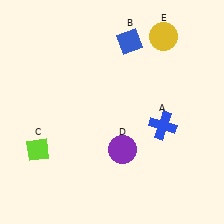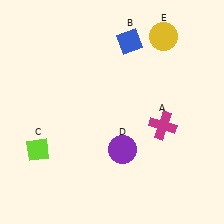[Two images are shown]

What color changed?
The cross (A) changed from blue in Image 1 to magenta in Image 2.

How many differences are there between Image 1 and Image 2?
There is 1 difference between the two images.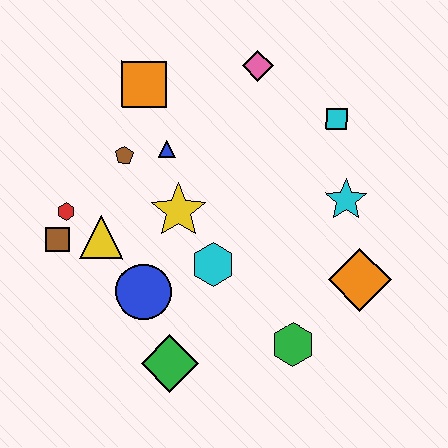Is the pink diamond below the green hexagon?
No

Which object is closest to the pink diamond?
The cyan square is closest to the pink diamond.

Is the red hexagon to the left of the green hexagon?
Yes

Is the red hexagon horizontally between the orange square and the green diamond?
No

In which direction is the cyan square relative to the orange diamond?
The cyan square is above the orange diamond.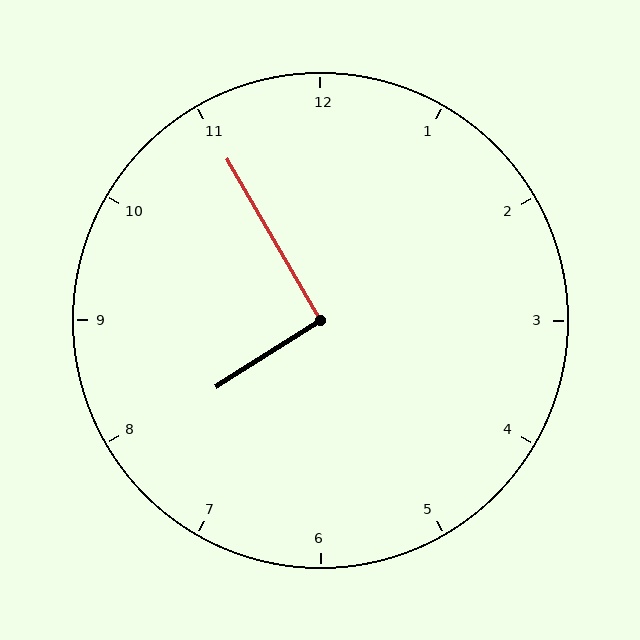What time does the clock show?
7:55.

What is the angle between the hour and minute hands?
Approximately 92 degrees.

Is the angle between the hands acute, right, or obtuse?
It is right.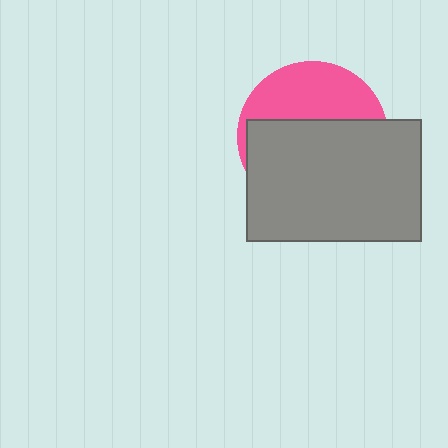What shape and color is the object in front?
The object in front is a gray rectangle.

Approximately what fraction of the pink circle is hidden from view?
Roughly 62% of the pink circle is hidden behind the gray rectangle.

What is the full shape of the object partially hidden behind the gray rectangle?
The partially hidden object is a pink circle.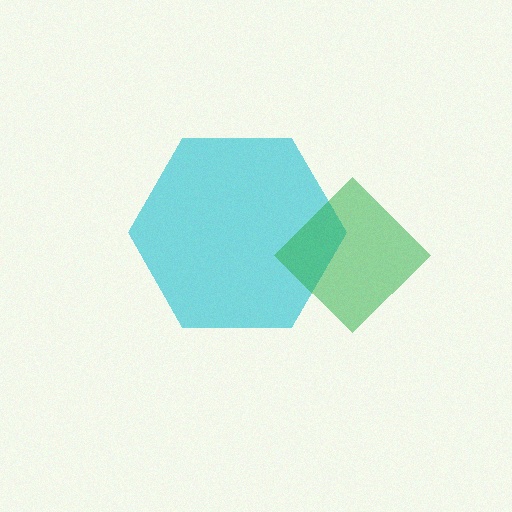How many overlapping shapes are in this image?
There are 2 overlapping shapes in the image.